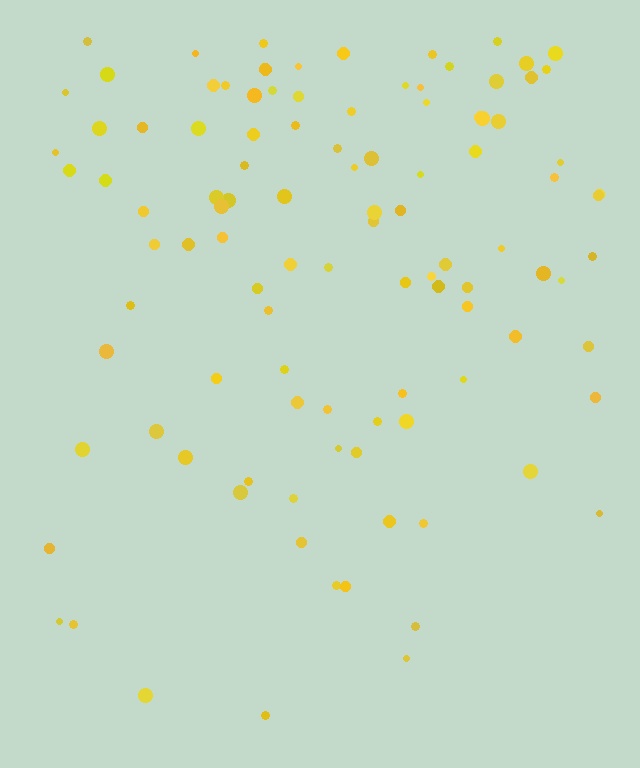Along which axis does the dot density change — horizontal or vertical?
Vertical.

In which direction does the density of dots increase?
From bottom to top, with the top side densest.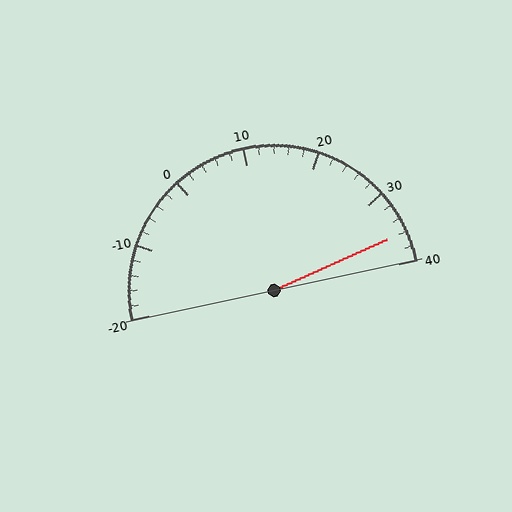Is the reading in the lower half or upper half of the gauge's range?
The reading is in the upper half of the range (-20 to 40).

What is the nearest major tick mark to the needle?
The nearest major tick mark is 40.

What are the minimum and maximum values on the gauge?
The gauge ranges from -20 to 40.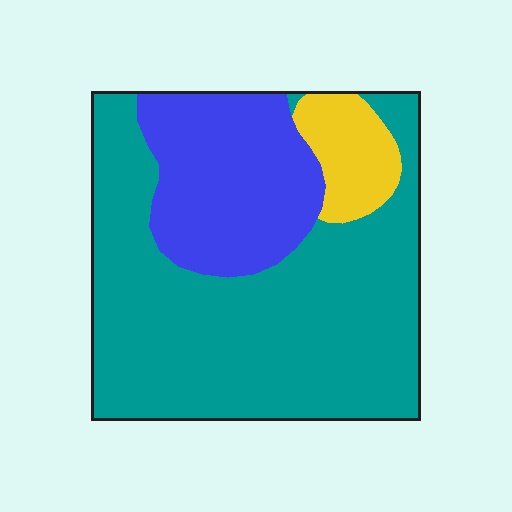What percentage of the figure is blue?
Blue covers 26% of the figure.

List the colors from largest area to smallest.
From largest to smallest: teal, blue, yellow.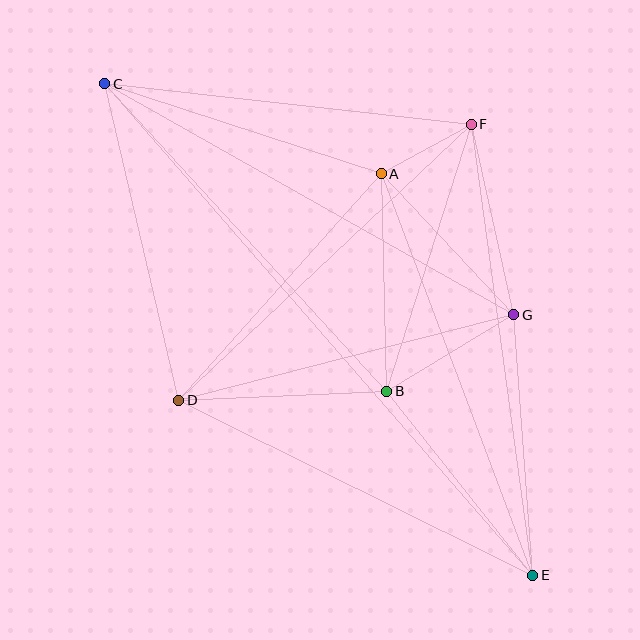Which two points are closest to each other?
Points A and F are closest to each other.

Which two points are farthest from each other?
Points C and E are farthest from each other.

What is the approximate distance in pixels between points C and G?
The distance between C and G is approximately 469 pixels.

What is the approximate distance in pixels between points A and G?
The distance between A and G is approximately 193 pixels.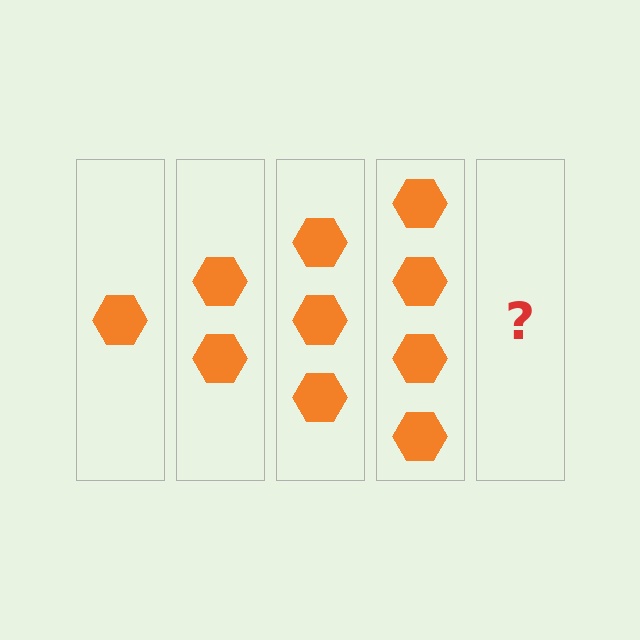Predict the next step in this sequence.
The next step is 5 hexagons.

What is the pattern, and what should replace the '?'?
The pattern is that each step adds one more hexagon. The '?' should be 5 hexagons.